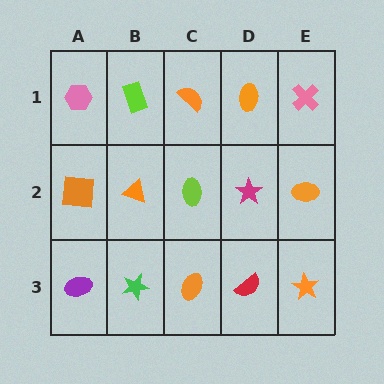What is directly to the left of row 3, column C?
A green star.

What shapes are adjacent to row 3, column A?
An orange square (row 2, column A), a green star (row 3, column B).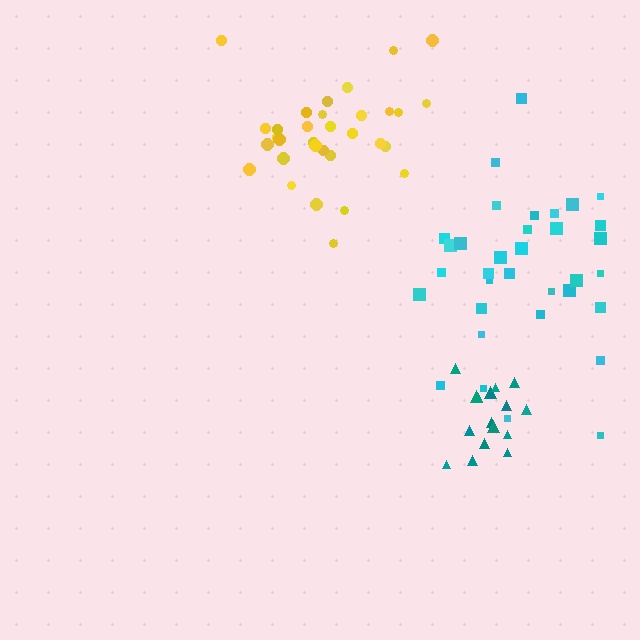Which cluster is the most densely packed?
Teal.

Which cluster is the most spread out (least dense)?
Cyan.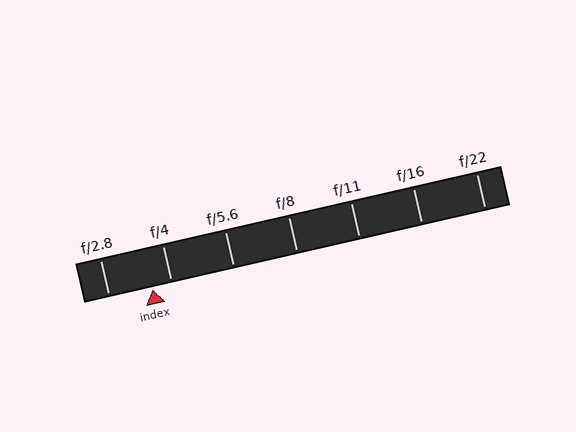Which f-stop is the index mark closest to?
The index mark is closest to f/4.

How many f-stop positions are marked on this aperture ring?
There are 7 f-stop positions marked.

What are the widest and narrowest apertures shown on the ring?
The widest aperture shown is f/2.8 and the narrowest is f/22.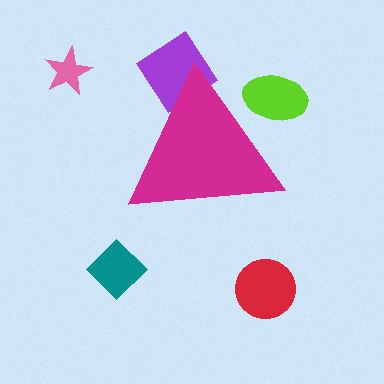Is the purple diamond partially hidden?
Yes, the purple diamond is partially hidden behind the magenta triangle.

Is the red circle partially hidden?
No, the red circle is fully visible.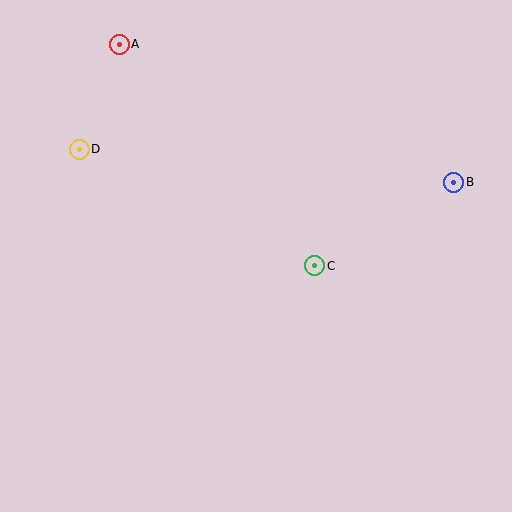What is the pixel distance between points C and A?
The distance between C and A is 295 pixels.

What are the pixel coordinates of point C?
Point C is at (315, 266).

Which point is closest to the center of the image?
Point C at (315, 266) is closest to the center.